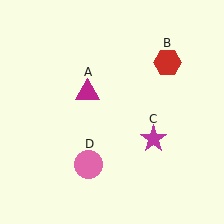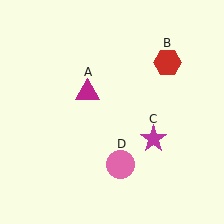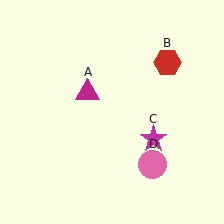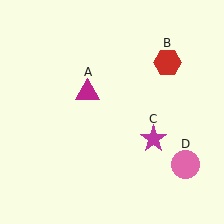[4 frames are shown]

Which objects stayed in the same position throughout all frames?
Magenta triangle (object A) and red hexagon (object B) and magenta star (object C) remained stationary.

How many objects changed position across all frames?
1 object changed position: pink circle (object D).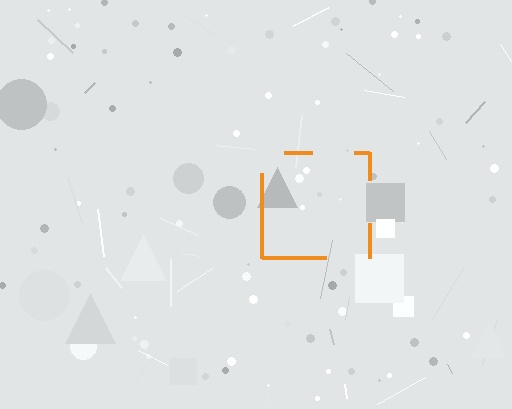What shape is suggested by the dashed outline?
The dashed outline suggests a square.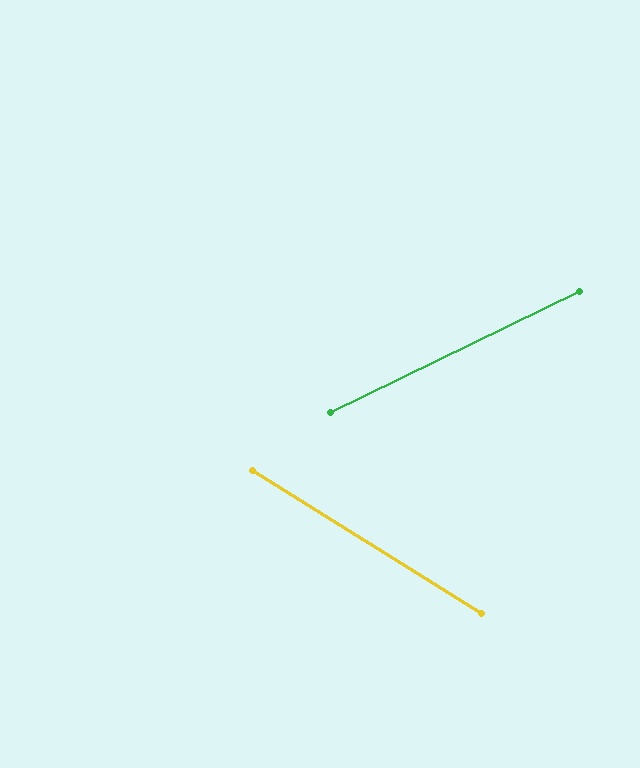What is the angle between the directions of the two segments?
Approximately 58 degrees.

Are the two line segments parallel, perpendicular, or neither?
Neither parallel nor perpendicular — they differ by about 58°.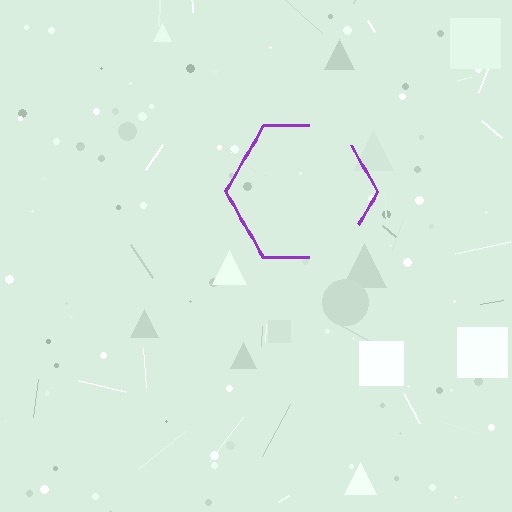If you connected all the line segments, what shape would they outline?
They would outline a hexagon.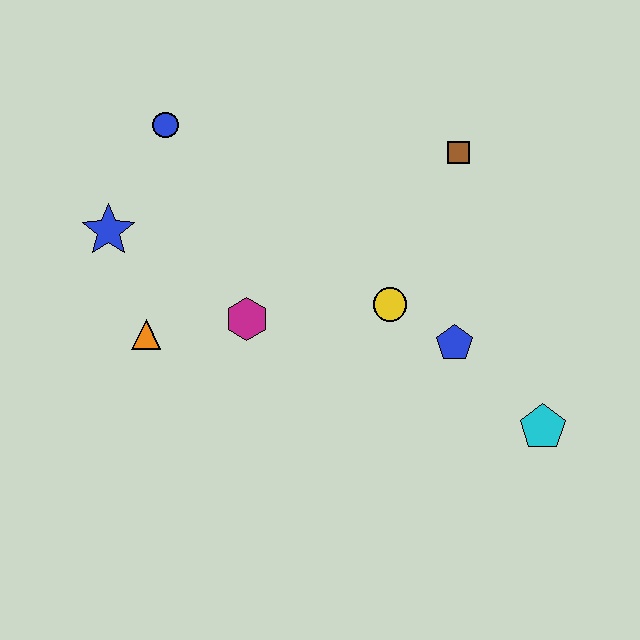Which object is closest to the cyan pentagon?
The blue pentagon is closest to the cyan pentagon.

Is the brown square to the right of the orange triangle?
Yes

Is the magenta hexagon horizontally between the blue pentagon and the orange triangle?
Yes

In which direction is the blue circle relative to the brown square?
The blue circle is to the left of the brown square.